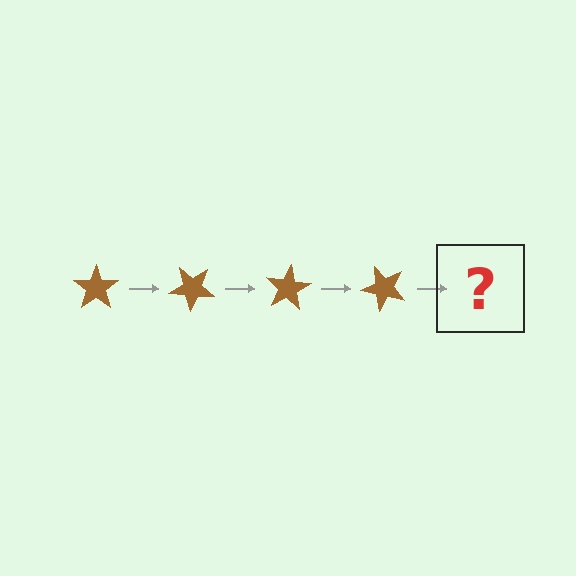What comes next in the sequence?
The next element should be a brown star rotated 160 degrees.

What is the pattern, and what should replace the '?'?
The pattern is that the star rotates 40 degrees each step. The '?' should be a brown star rotated 160 degrees.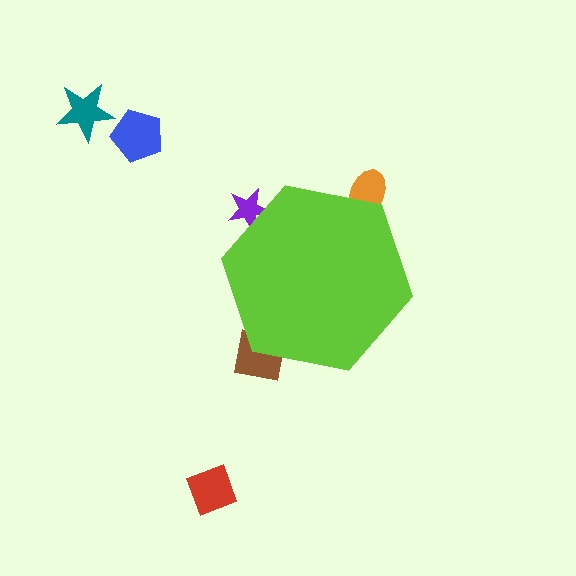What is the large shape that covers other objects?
A lime hexagon.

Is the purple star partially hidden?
Yes, the purple star is partially hidden behind the lime hexagon.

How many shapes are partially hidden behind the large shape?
3 shapes are partially hidden.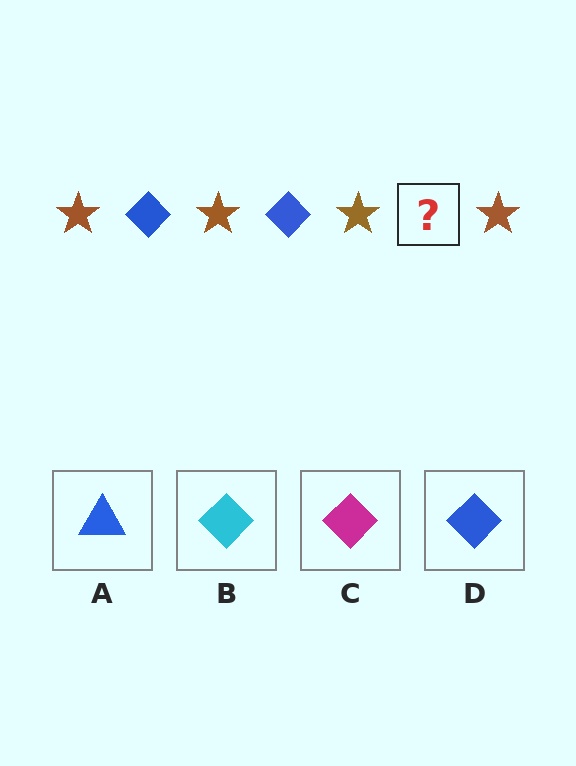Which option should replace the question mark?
Option D.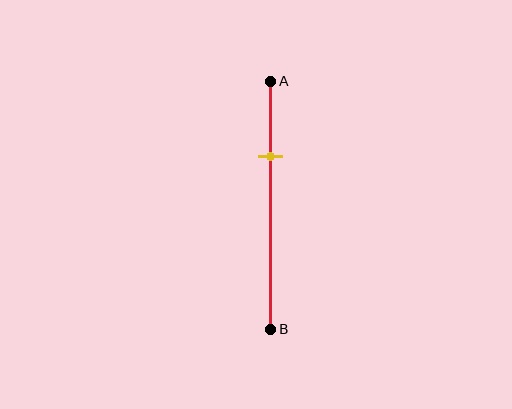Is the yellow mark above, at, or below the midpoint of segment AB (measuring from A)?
The yellow mark is above the midpoint of segment AB.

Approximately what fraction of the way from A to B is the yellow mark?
The yellow mark is approximately 30% of the way from A to B.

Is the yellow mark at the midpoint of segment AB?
No, the mark is at about 30% from A, not at the 50% midpoint.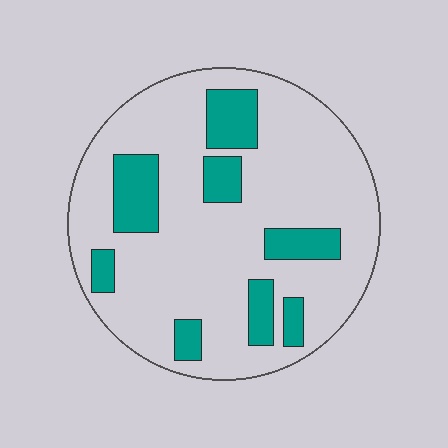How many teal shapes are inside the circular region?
8.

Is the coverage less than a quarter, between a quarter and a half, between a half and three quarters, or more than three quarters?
Less than a quarter.